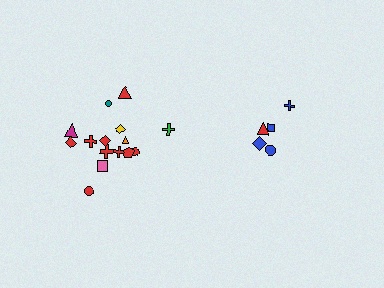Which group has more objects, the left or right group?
The left group.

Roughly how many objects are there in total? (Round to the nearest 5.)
Roughly 20 objects in total.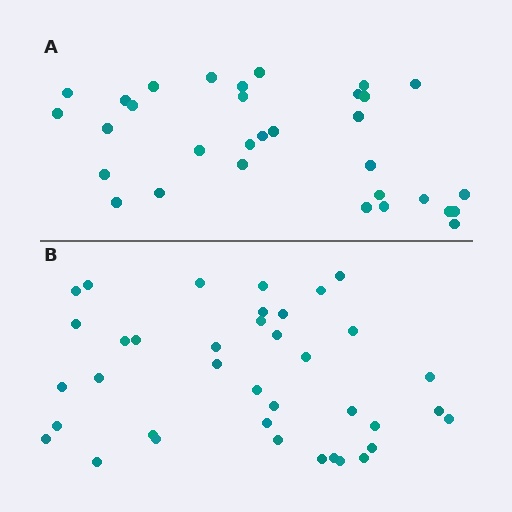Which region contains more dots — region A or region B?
Region B (the bottom region) has more dots.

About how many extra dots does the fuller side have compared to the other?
Region B has about 6 more dots than region A.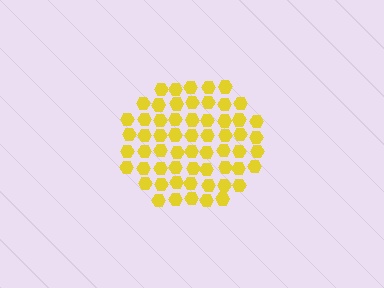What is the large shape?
The large shape is a hexagon.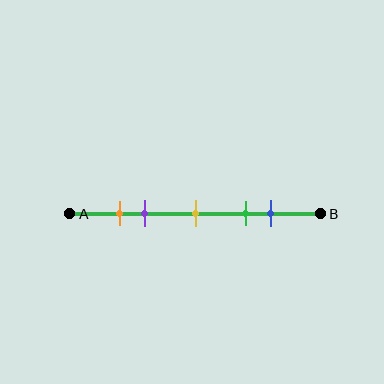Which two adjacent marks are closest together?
The orange and purple marks are the closest adjacent pair.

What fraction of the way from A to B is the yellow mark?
The yellow mark is approximately 50% (0.5) of the way from A to B.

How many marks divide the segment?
There are 5 marks dividing the segment.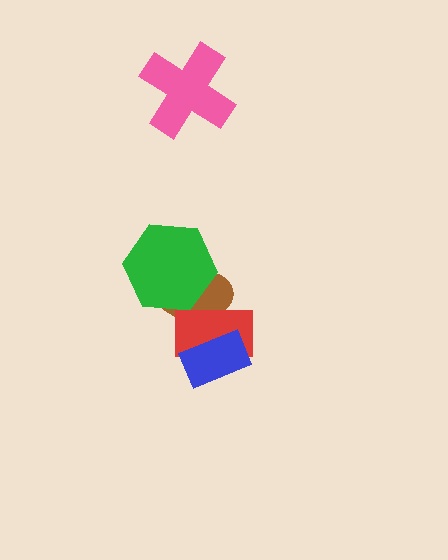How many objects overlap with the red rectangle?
2 objects overlap with the red rectangle.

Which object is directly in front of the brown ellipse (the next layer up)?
The green hexagon is directly in front of the brown ellipse.